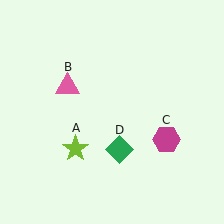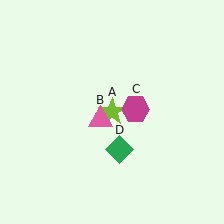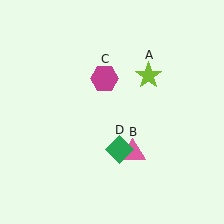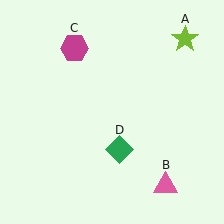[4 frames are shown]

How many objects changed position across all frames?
3 objects changed position: lime star (object A), pink triangle (object B), magenta hexagon (object C).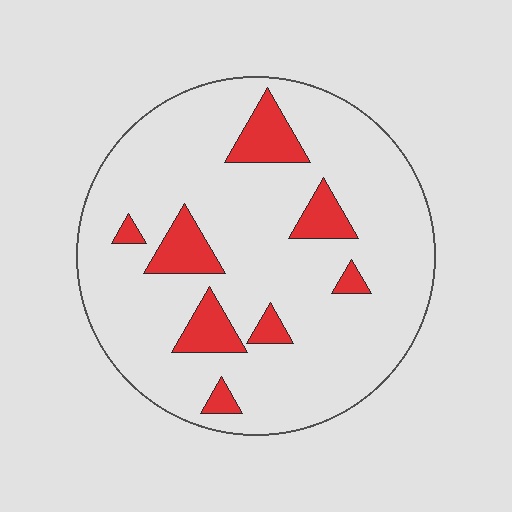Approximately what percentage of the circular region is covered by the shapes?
Approximately 15%.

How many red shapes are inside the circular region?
8.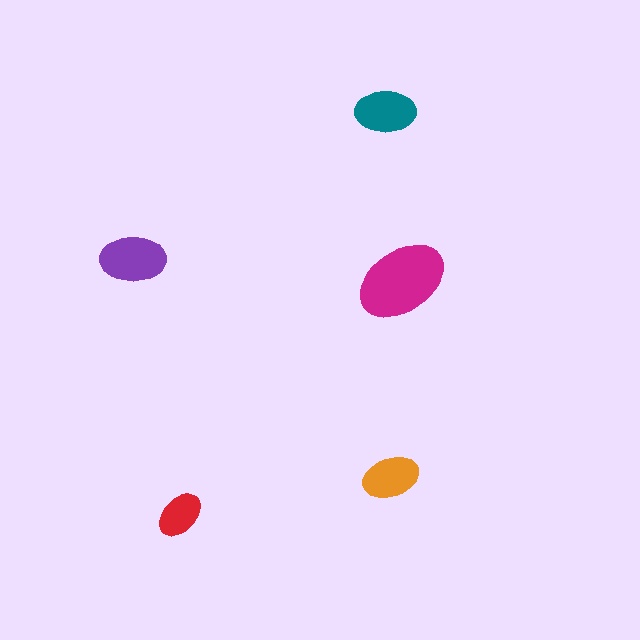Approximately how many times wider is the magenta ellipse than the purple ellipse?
About 1.5 times wider.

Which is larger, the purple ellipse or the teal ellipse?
The purple one.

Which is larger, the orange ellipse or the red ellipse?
The orange one.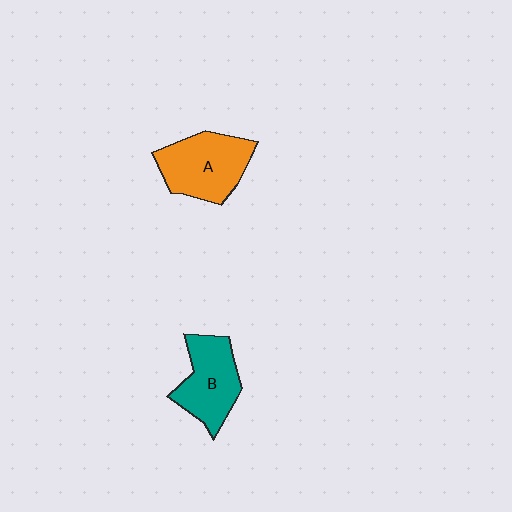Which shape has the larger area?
Shape A (orange).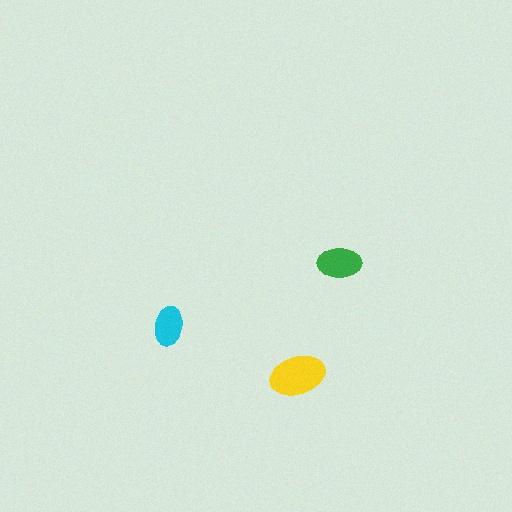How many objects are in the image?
There are 3 objects in the image.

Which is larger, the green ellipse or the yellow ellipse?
The yellow one.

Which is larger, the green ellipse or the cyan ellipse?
The green one.